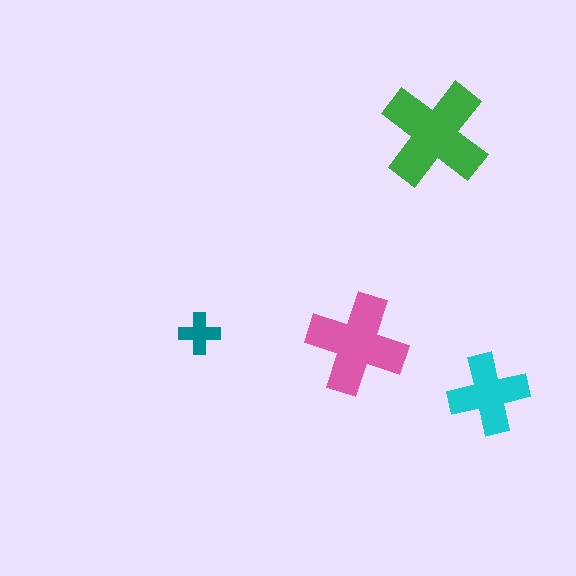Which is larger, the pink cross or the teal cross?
The pink one.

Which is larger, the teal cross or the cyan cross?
The cyan one.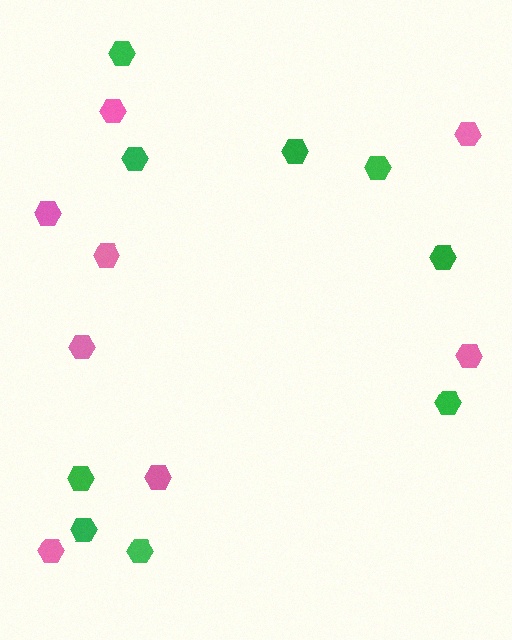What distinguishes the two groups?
There are 2 groups: one group of pink hexagons (8) and one group of green hexagons (9).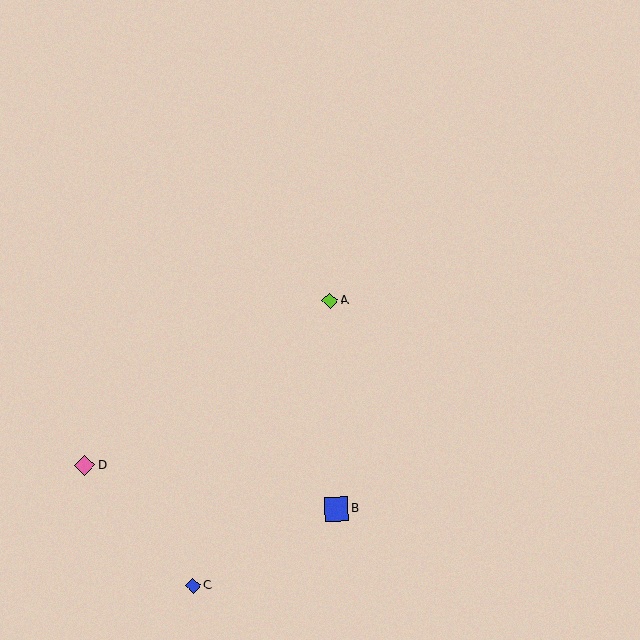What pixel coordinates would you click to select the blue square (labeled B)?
Click at (336, 509) to select the blue square B.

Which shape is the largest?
The blue square (labeled B) is the largest.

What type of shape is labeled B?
Shape B is a blue square.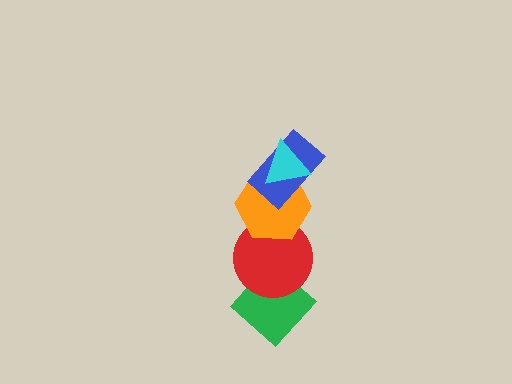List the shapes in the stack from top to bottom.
From top to bottom: the cyan triangle, the blue rectangle, the orange hexagon, the red circle, the green diamond.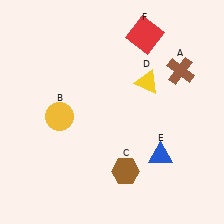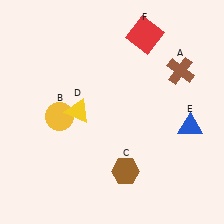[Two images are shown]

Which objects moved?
The objects that moved are: the yellow triangle (D), the blue triangle (E).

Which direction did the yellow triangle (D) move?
The yellow triangle (D) moved left.